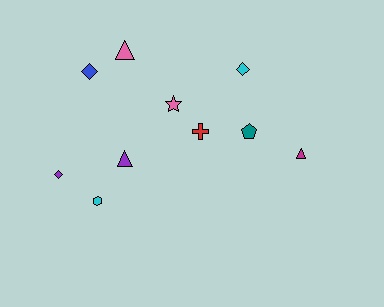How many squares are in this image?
There are no squares.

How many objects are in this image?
There are 10 objects.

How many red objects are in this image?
There is 1 red object.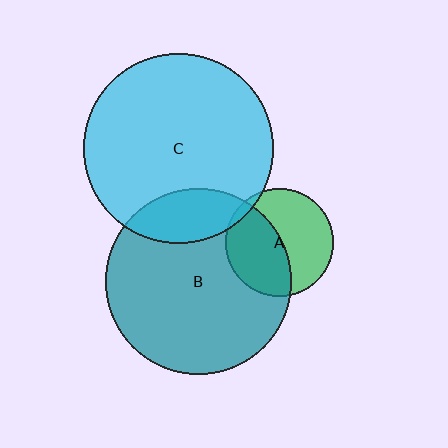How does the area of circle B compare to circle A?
Approximately 2.9 times.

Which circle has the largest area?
Circle C (cyan).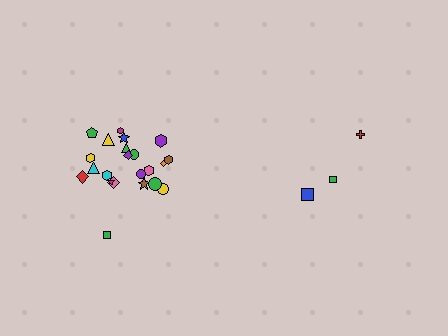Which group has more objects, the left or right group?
The left group.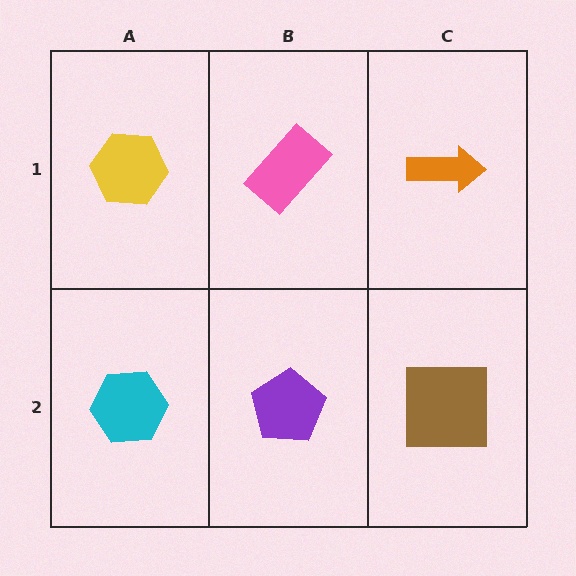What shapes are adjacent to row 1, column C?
A brown square (row 2, column C), a pink rectangle (row 1, column B).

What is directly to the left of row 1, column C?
A pink rectangle.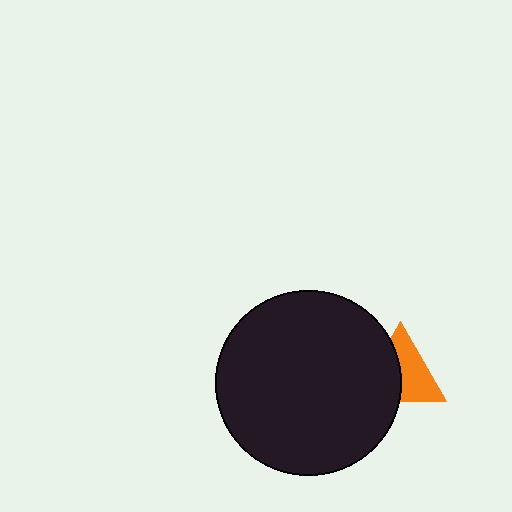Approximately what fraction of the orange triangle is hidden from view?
Roughly 45% of the orange triangle is hidden behind the black circle.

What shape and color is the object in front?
The object in front is a black circle.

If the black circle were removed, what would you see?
You would see the complete orange triangle.